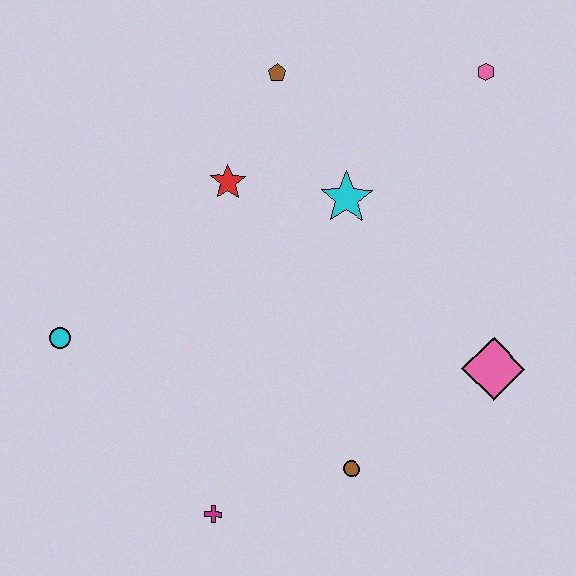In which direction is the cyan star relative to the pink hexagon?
The cyan star is to the left of the pink hexagon.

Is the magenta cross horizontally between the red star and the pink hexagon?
No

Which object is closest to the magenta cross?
The brown circle is closest to the magenta cross.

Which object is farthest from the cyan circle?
The pink hexagon is farthest from the cyan circle.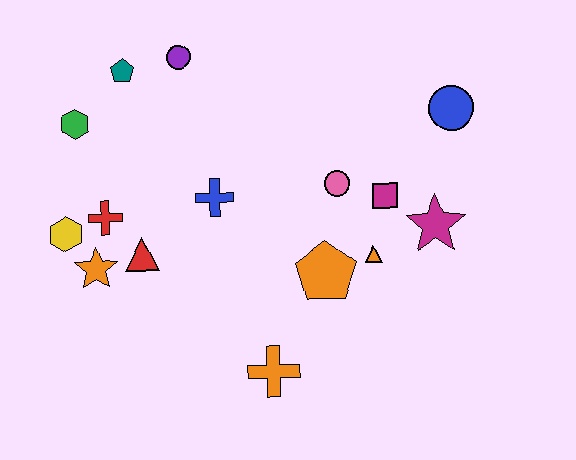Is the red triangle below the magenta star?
Yes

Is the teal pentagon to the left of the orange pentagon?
Yes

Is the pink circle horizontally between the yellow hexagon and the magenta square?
Yes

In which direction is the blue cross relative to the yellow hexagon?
The blue cross is to the right of the yellow hexagon.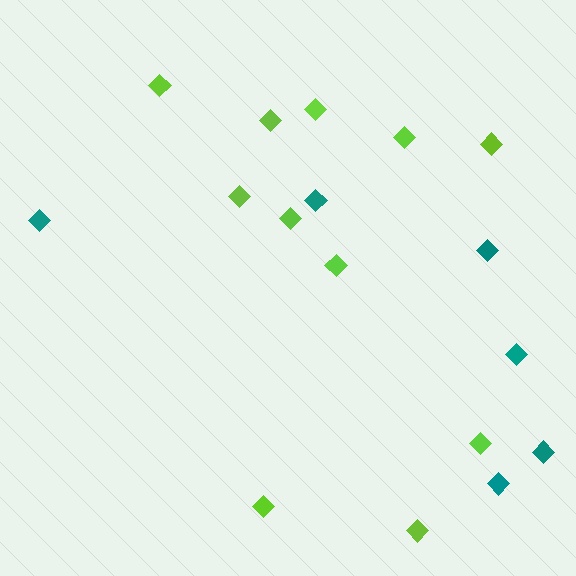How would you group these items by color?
There are 2 groups: one group of teal diamonds (6) and one group of lime diamonds (11).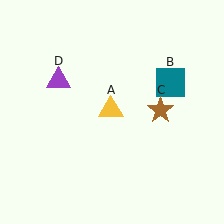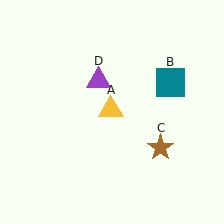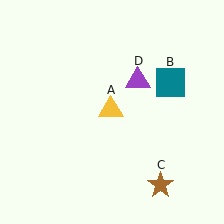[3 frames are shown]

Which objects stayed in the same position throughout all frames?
Yellow triangle (object A) and teal square (object B) remained stationary.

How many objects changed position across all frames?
2 objects changed position: brown star (object C), purple triangle (object D).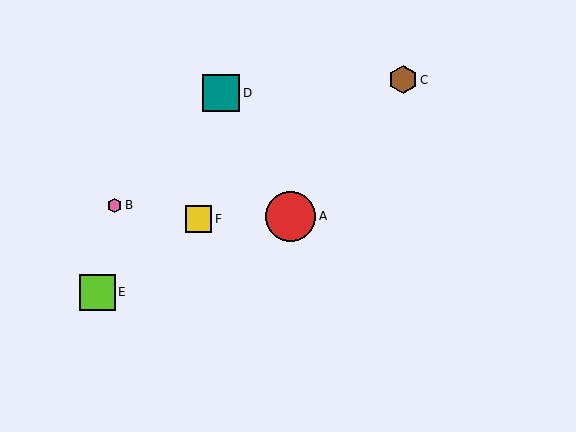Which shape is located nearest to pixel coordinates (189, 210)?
The yellow square (labeled F) at (199, 219) is nearest to that location.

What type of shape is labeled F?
Shape F is a yellow square.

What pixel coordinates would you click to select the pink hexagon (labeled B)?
Click at (114, 205) to select the pink hexagon B.